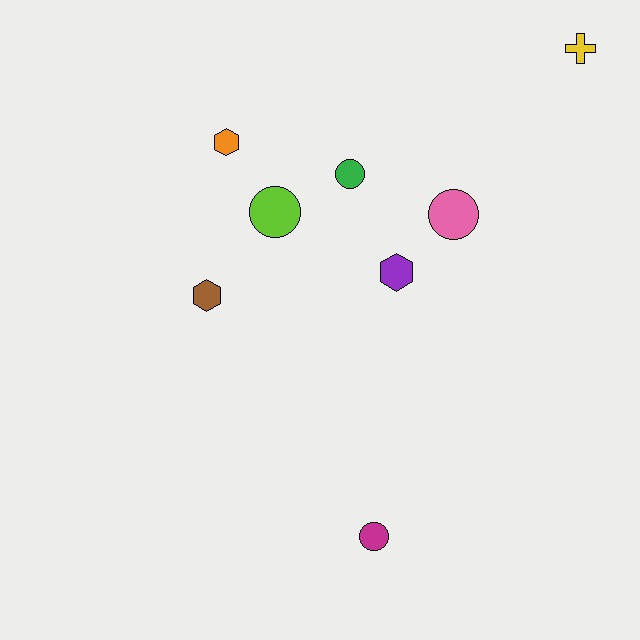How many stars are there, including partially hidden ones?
There are no stars.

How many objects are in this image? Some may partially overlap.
There are 8 objects.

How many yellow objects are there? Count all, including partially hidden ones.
There is 1 yellow object.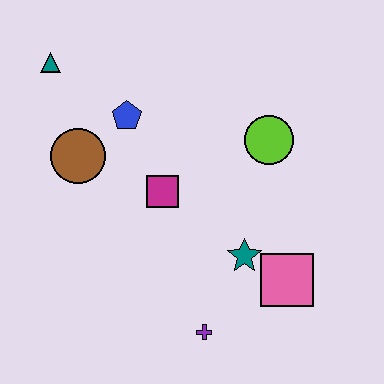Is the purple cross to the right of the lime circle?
No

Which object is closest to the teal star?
The pink square is closest to the teal star.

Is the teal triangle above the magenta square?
Yes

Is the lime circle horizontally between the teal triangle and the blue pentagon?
No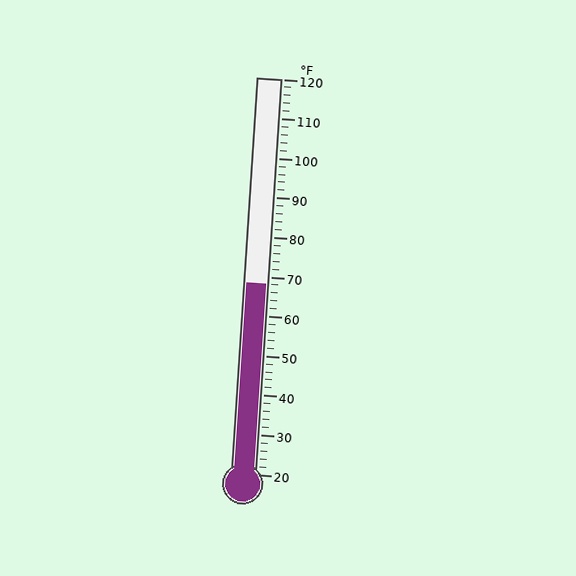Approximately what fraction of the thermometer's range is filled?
The thermometer is filled to approximately 50% of its range.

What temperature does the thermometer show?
The thermometer shows approximately 68°F.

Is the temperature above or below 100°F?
The temperature is below 100°F.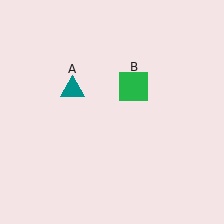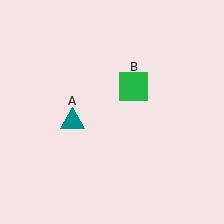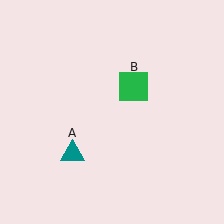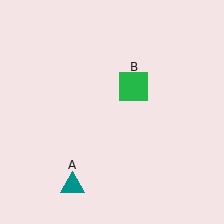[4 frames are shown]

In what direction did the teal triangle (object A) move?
The teal triangle (object A) moved down.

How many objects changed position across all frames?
1 object changed position: teal triangle (object A).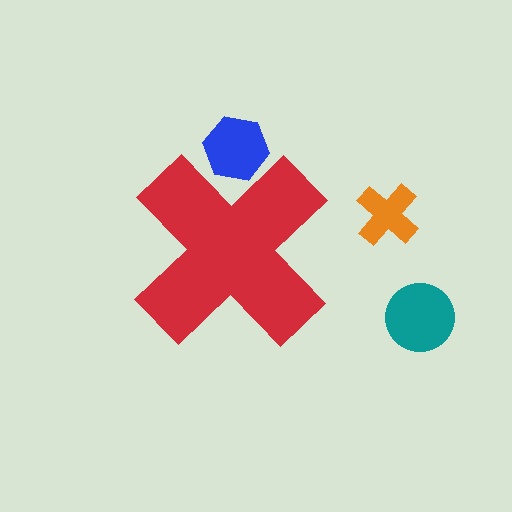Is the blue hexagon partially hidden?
Yes, the blue hexagon is partially hidden behind the red cross.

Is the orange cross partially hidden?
No, the orange cross is fully visible.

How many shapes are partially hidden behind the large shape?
1 shape is partially hidden.